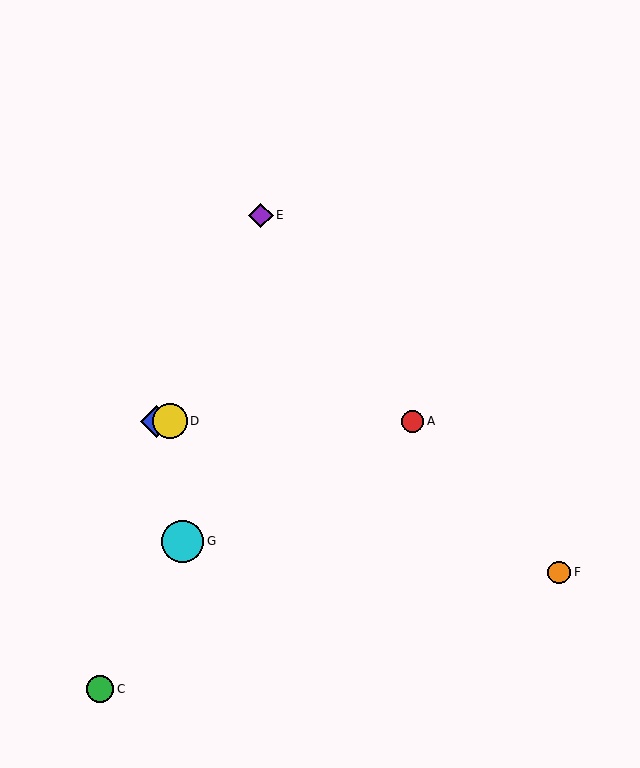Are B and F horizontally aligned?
No, B is at y≈421 and F is at y≈573.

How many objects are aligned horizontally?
3 objects (A, B, D) are aligned horizontally.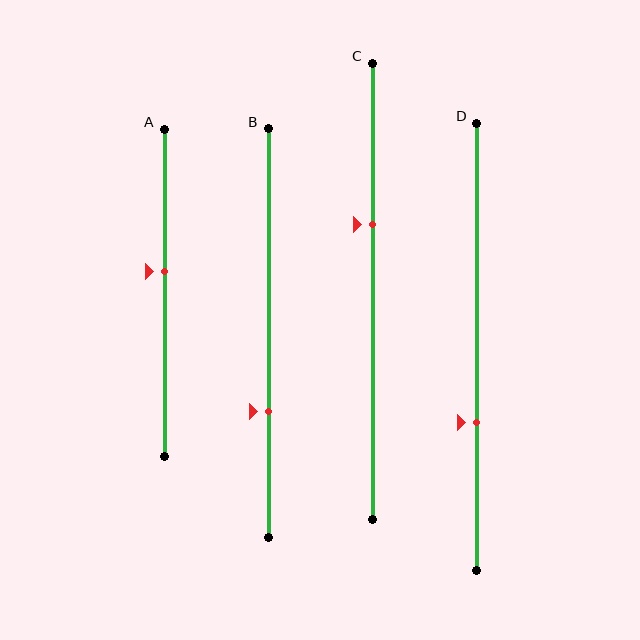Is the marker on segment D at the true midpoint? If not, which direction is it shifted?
No, the marker on segment D is shifted downward by about 17% of the segment length.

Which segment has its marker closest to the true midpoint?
Segment A has its marker closest to the true midpoint.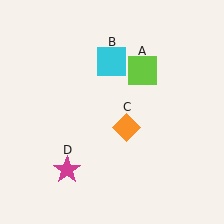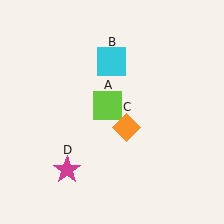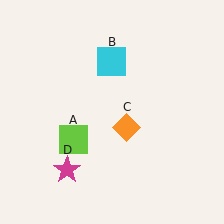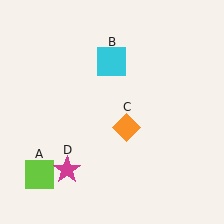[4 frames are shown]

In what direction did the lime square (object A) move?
The lime square (object A) moved down and to the left.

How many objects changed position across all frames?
1 object changed position: lime square (object A).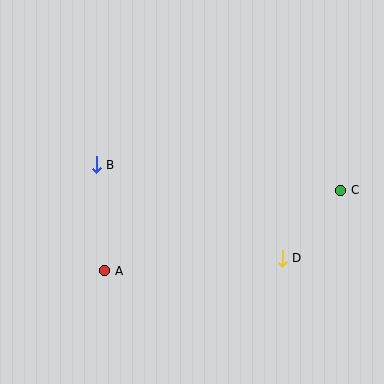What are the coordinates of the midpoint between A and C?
The midpoint between A and C is at (223, 231).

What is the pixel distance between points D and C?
The distance between D and C is 90 pixels.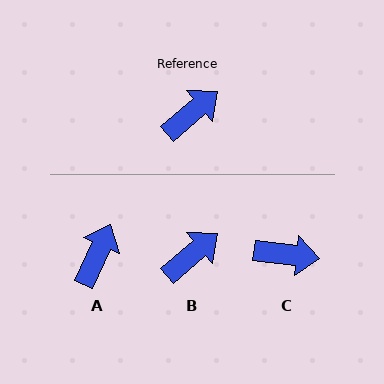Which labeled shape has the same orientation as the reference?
B.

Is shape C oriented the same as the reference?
No, it is off by about 46 degrees.